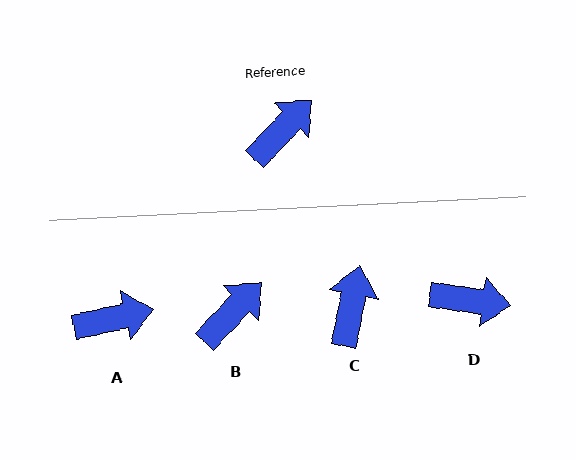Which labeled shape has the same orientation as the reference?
B.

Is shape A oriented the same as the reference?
No, it is off by about 34 degrees.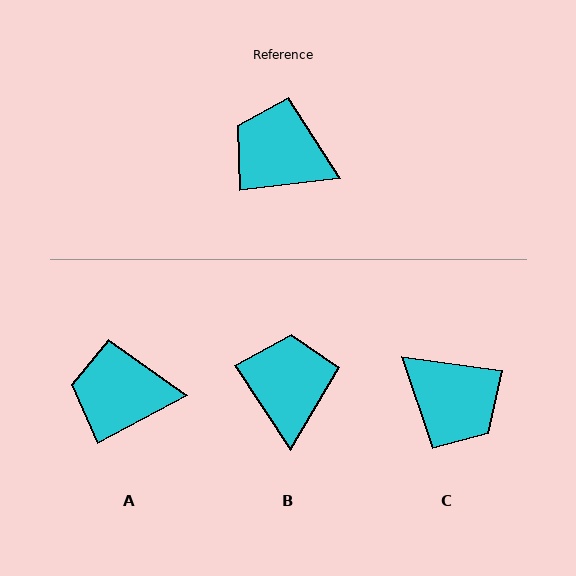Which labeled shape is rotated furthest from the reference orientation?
C, about 166 degrees away.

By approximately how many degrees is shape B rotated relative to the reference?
Approximately 63 degrees clockwise.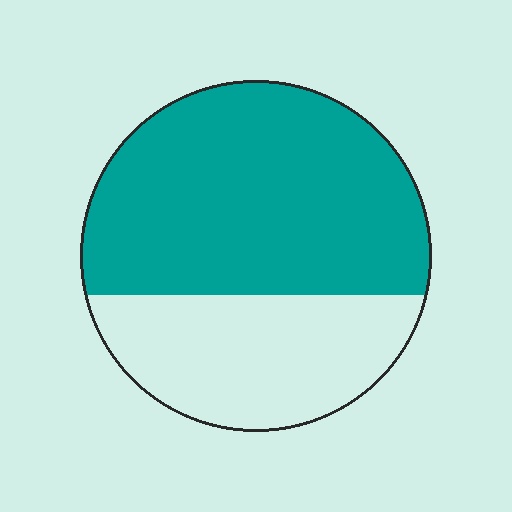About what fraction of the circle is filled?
About five eighths (5/8).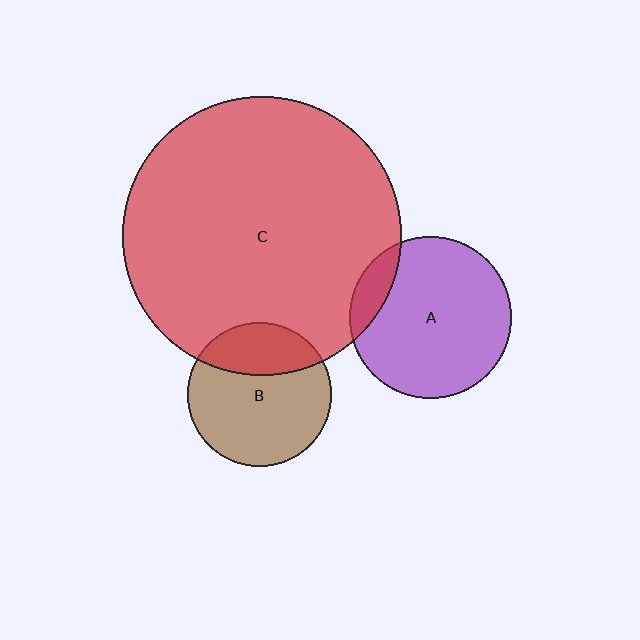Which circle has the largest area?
Circle C (red).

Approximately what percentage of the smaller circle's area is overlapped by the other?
Approximately 30%.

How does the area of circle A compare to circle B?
Approximately 1.3 times.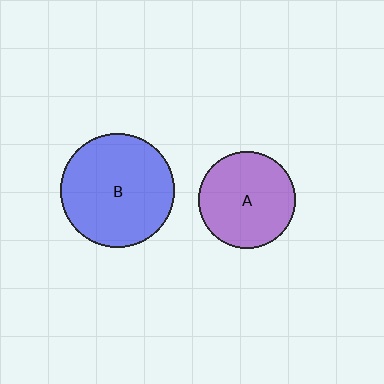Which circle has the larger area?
Circle B (blue).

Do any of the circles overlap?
No, none of the circles overlap.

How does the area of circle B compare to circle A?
Approximately 1.4 times.